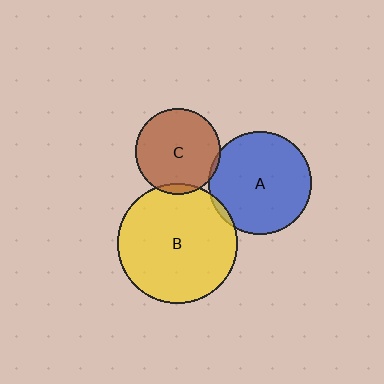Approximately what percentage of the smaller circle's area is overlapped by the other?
Approximately 5%.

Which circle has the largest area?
Circle B (yellow).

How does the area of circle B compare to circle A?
Approximately 1.4 times.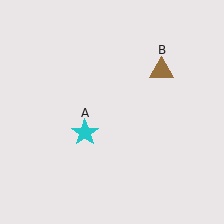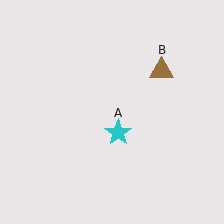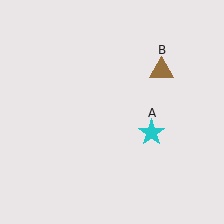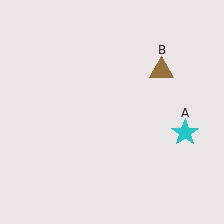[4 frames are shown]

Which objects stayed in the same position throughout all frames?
Brown triangle (object B) remained stationary.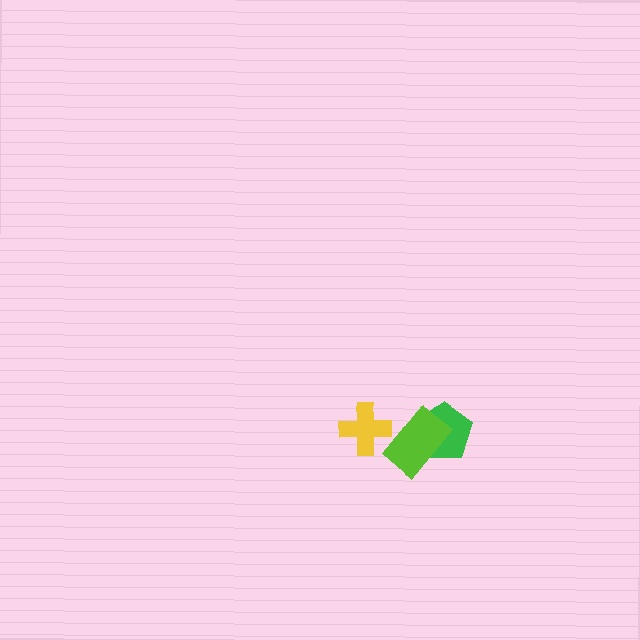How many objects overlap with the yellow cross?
0 objects overlap with the yellow cross.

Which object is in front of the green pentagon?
The lime rectangle is in front of the green pentagon.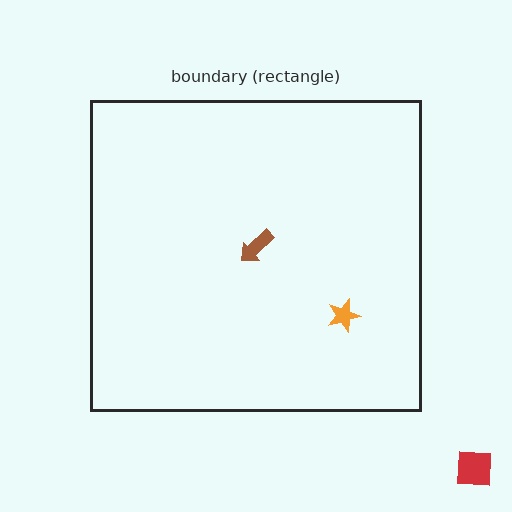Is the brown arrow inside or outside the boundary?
Inside.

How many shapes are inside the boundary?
2 inside, 1 outside.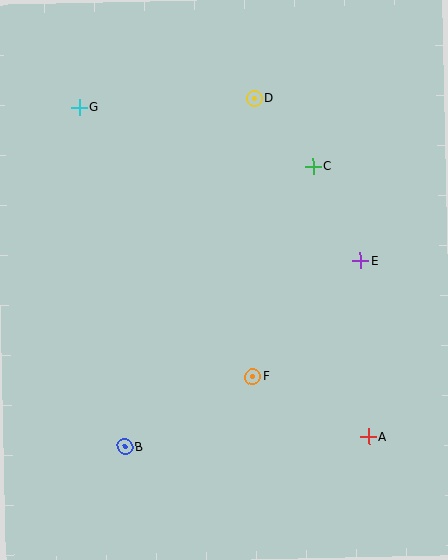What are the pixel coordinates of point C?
Point C is at (313, 166).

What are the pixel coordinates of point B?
Point B is at (125, 447).